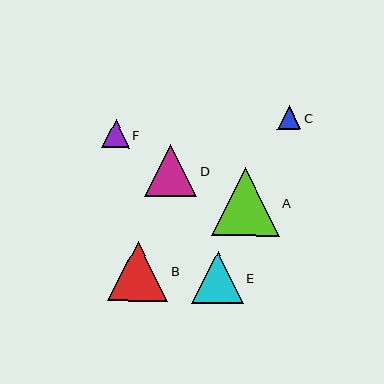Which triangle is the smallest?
Triangle C is the smallest with a size of approximately 23 pixels.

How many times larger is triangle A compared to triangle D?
Triangle A is approximately 1.3 times the size of triangle D.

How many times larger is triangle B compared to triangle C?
Triangle B is approximately 2.6 times the size of triangle C.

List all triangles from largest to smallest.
From largest to smallest: A, B, E, D, F, C.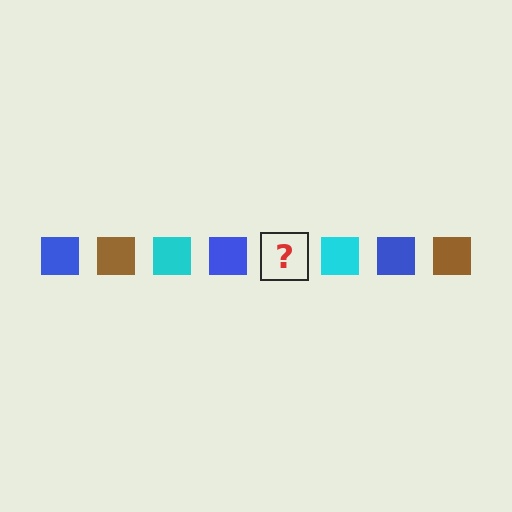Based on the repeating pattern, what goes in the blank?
The blank should be a brown square.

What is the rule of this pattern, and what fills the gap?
The rule is that the pattern cycles through blue, brown, cyan squares. The gap should be filled with a brown square.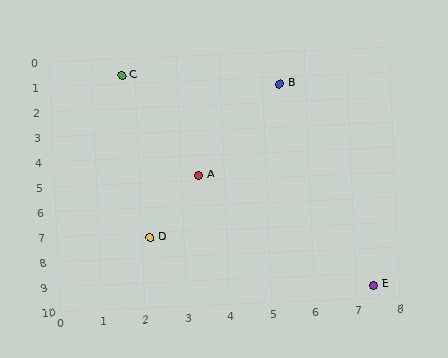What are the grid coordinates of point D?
Point D is at approximately (2.2, 7.2).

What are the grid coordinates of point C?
Point C is at approximately (1.7, 0.7).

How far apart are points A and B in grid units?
Points A and B are about 4.0 grid units apart.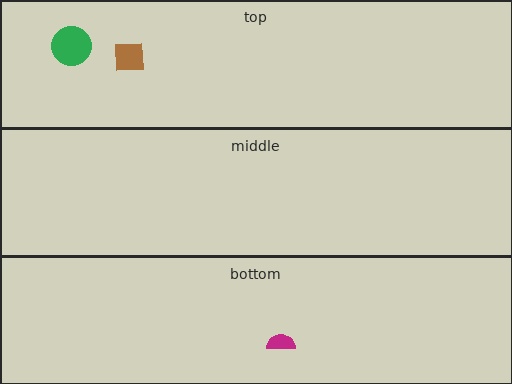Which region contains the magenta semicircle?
The bottom region.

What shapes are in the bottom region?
The magenta semicircle.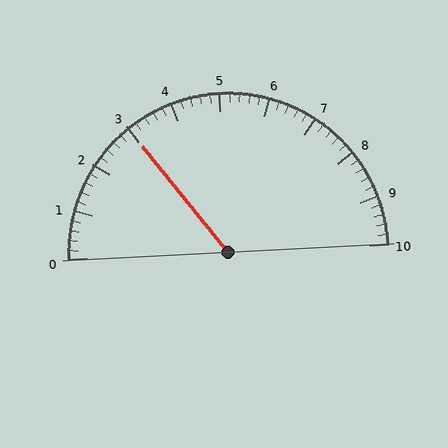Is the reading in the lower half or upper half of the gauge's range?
The reading is in the lower half of the range (0 to 10).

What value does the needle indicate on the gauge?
The needle indicates approximately 3.0.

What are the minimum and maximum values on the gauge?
The gauge ranges from 0 to 10.